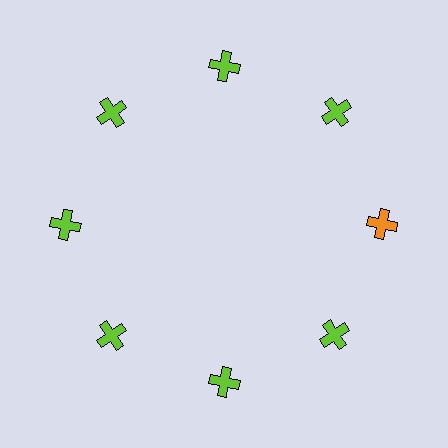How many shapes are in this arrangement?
There are 8 shapes arranged in a ring pattern.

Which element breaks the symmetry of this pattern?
The orange cross at roughly the 3 o'clock position breaks the symmetry. All other shapes are lime crosses.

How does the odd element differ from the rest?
It has a different color: orange instead of lime.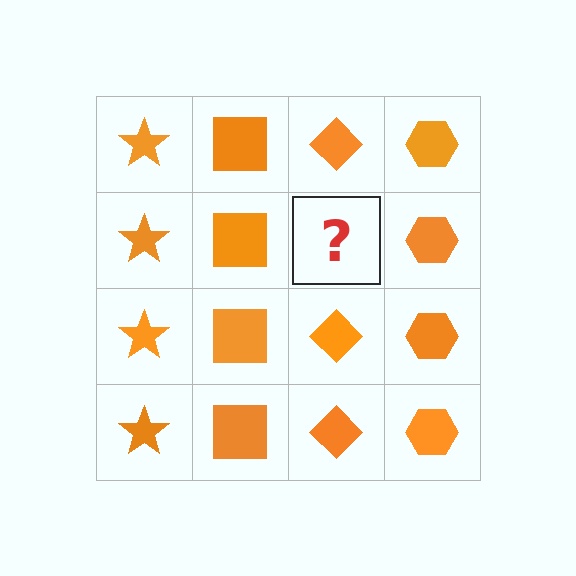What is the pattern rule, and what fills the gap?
The rule is that each column has a consistent shape. The gap should be filled with an orange diamond.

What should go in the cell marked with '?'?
The missing cell should contain an orange diamond.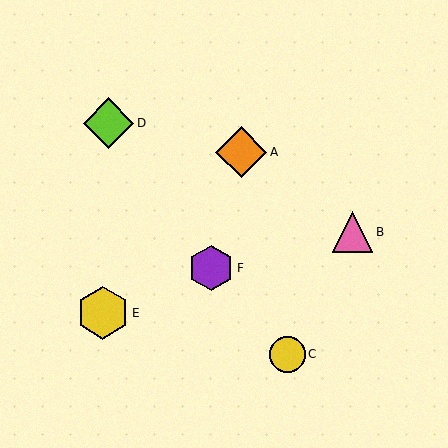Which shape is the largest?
The yellow hexagon (labeled E) is the largest.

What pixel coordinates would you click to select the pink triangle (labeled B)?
Click at (352, 232) to select the pink triangle B.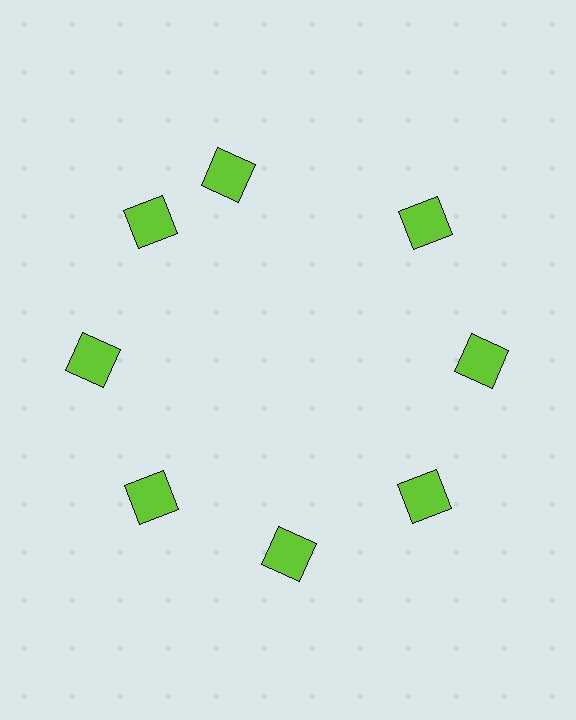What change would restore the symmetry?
The symmetry would be restored by rotating it back into even spacing with its neighbors so that all 8 squares sit at equal angles and equal distance from the center.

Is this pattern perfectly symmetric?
No. The 8 lime squares are arranged in a ring, but one element near the 12 o'clock position is rotated out of alignment along the ring, breaking the 8-fold rotational symmetry.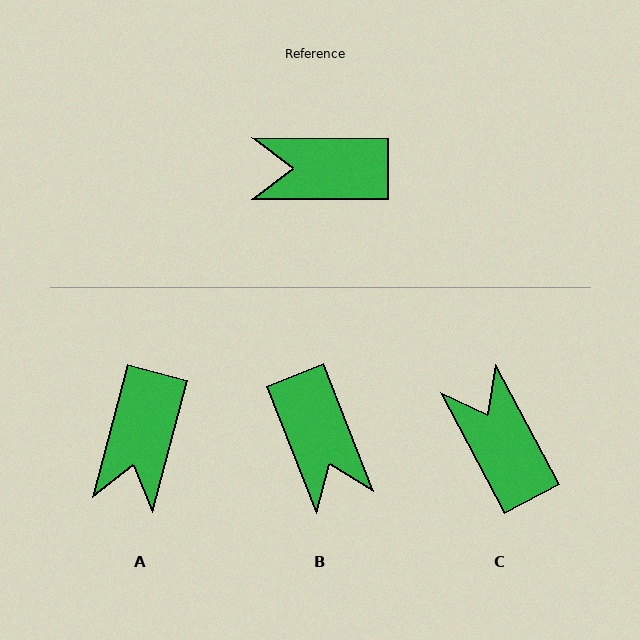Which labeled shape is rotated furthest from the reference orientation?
B, about 112 degrees away.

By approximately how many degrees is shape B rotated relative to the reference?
Approximately 112 degrees counter-clockwise.